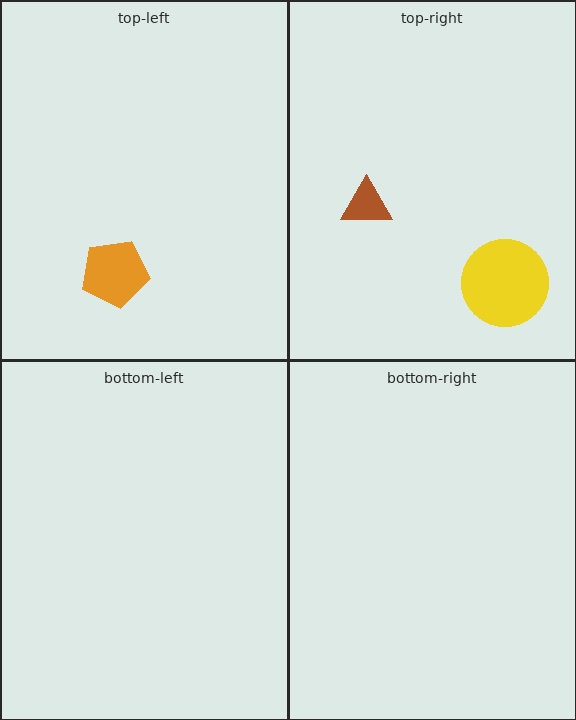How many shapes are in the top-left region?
1.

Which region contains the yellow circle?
The top-right region.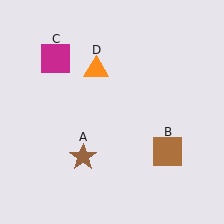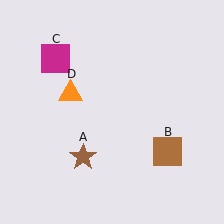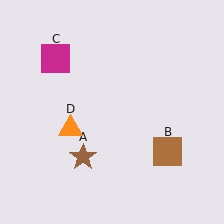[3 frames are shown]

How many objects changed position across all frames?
1 object changed position: orange triangle (object D).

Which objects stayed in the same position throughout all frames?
Brown star (object A) and brown square (object B) and magenta square (object C) remained stationary.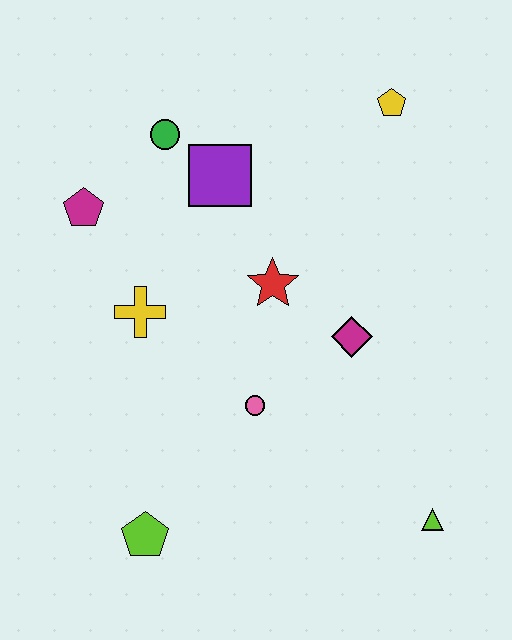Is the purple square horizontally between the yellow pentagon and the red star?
No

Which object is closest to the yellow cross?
The magenta pentagon is closest to the yellow cross.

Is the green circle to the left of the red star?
Yes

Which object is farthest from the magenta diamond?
The magenta pentagon is farthest from the magenta diamond.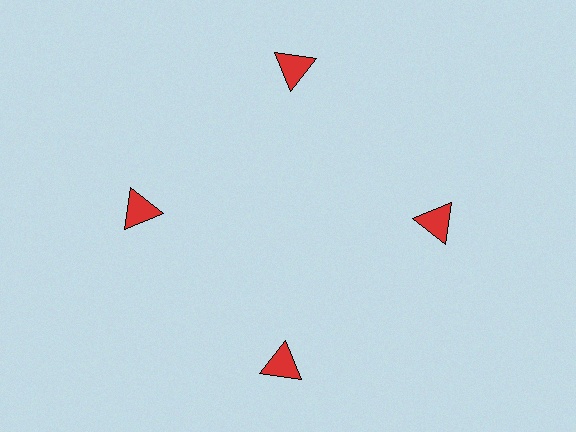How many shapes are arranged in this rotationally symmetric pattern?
There are 4 shapes, arranged in 4 groups of 1.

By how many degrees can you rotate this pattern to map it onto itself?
The pattern maps onto itself every 90 degrees of rotation.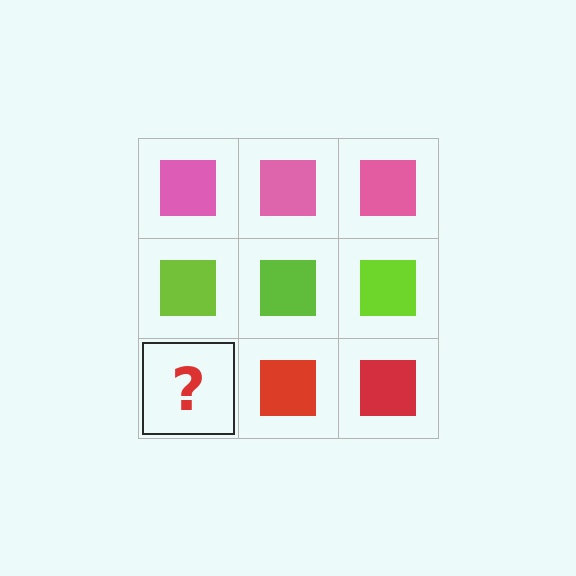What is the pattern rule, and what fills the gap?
The rule is that each row has a consistent color. The gap should be filled with a red square.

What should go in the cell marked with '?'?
The missing cell should contain a red square.